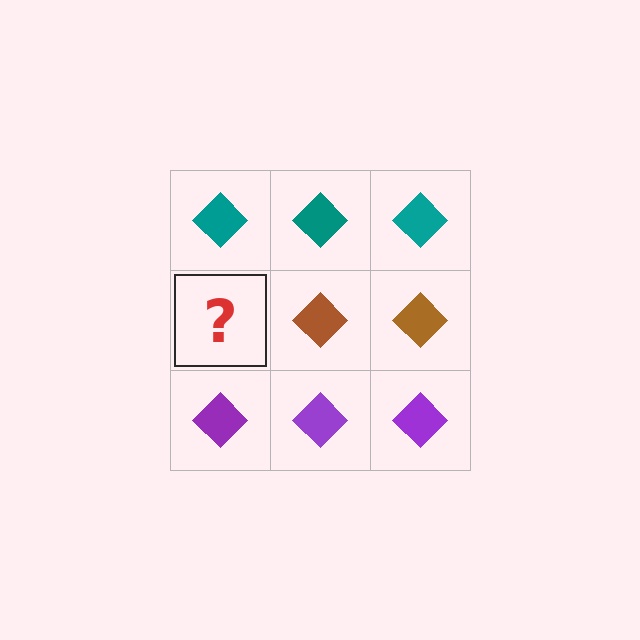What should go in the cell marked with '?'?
The missing cell should contain a brown diamond.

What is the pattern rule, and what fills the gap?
The rule is that each row has a consistent color. The gap should be filled with a brown diamond.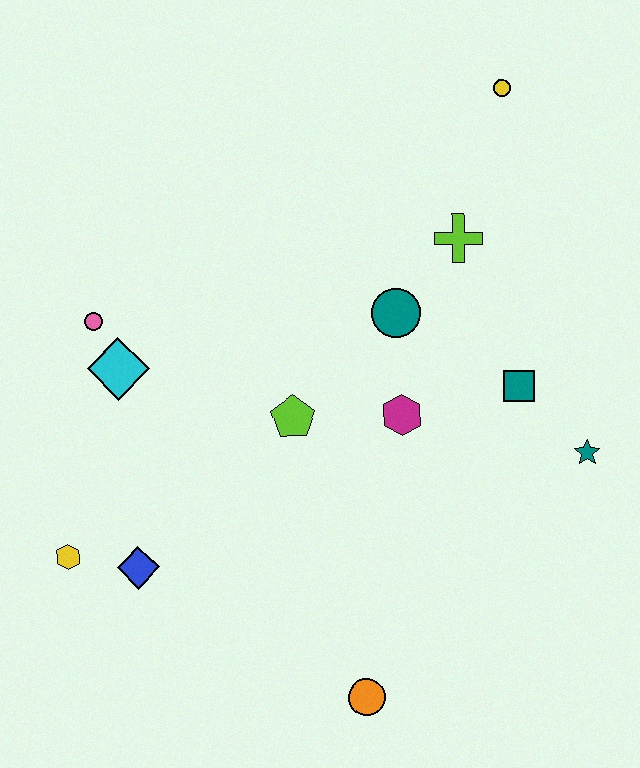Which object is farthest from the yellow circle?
The yellow hexagon is farthest from the yellow circle.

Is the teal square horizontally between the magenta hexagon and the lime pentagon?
No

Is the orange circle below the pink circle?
Yes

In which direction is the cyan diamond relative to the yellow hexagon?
The cyan diamond is above the yellow hexagon.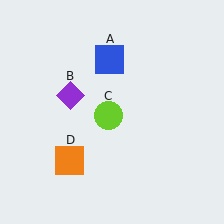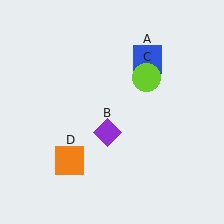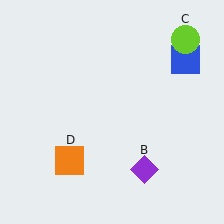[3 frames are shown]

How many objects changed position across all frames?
3 objects changed position: blue square (object A), purple diamond (object B), lime circle (object C).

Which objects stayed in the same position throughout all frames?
Orange square (object D) remained stationary.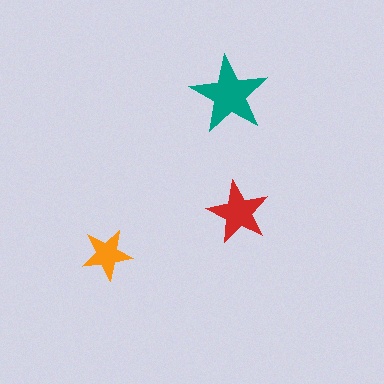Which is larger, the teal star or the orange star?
The teal one.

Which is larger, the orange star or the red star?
The red one.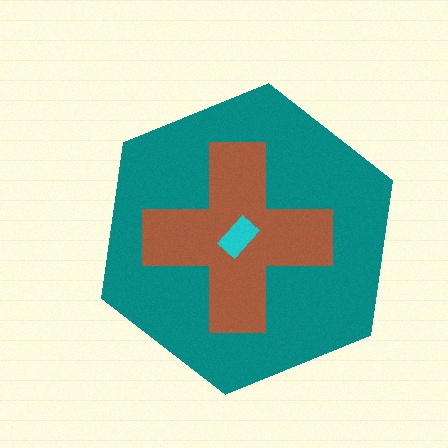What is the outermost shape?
The teal hexagon.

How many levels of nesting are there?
3.